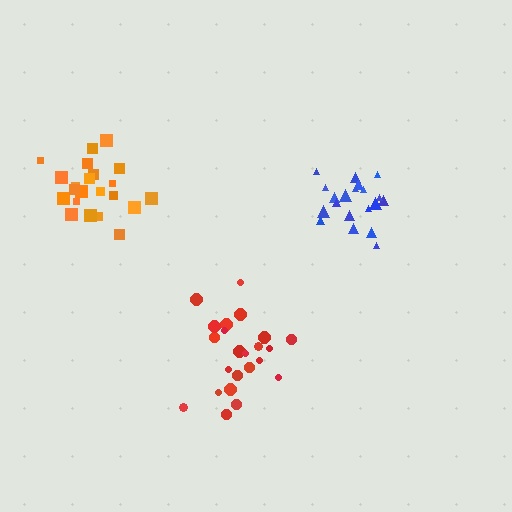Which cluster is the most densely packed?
Blue.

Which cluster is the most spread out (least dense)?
Red.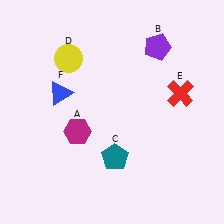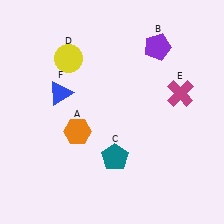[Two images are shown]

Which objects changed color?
A changed from magenta to orange. E changed from red to magenta.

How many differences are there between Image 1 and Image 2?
There are 2 differences between the two images.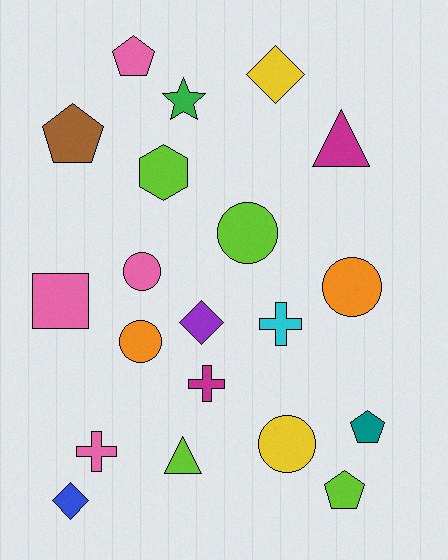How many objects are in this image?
There are 20 objects.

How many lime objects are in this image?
There are 4 lime objects.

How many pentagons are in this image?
There are 4 pentagons.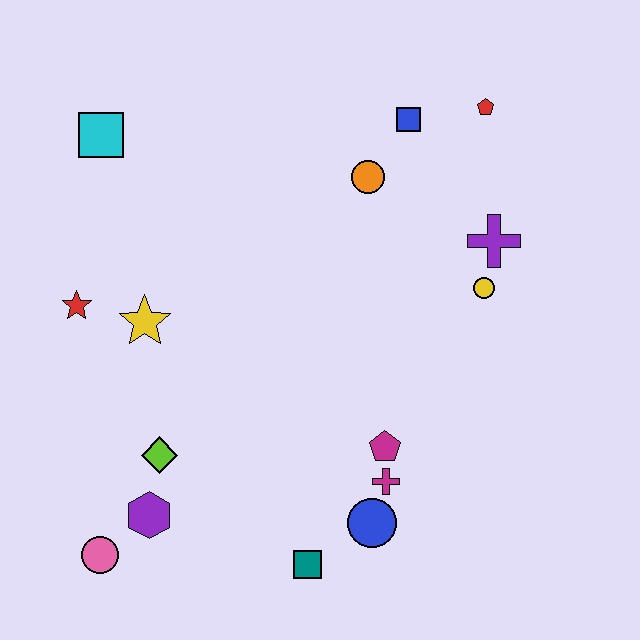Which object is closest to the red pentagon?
The blue square is closest to the red pentagon.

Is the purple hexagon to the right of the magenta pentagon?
No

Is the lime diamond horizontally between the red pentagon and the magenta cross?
No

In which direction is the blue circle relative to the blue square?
The blue circle is below the blue square.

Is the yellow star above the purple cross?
No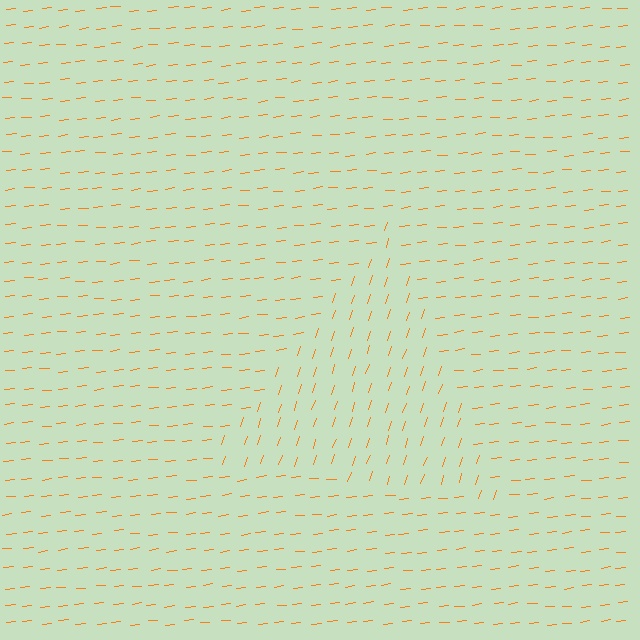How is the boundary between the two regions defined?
The boundary is defined purely by a change in line orientation (approximately 65 degrees difference). All lines are the same color and thickness.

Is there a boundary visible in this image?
Yes, there is a texture boundary formed by a change in line orientation.